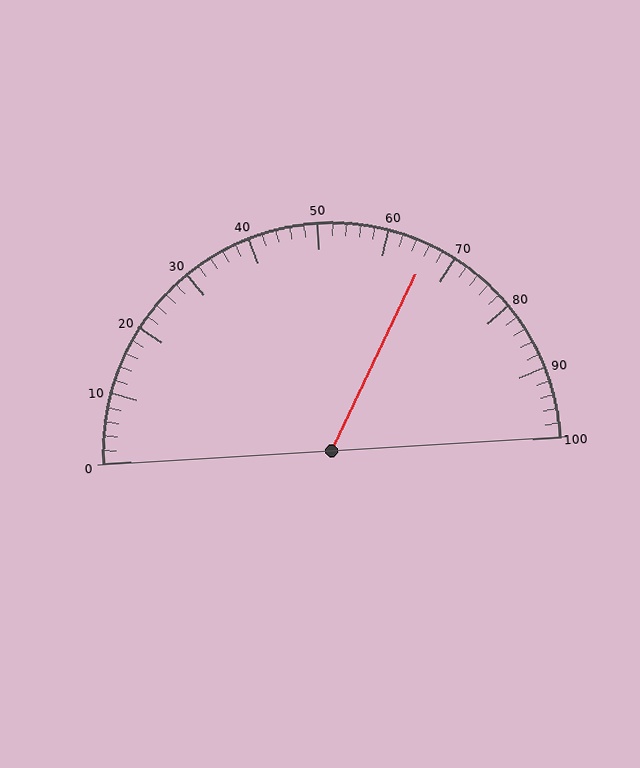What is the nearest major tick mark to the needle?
The nearest major tick mark is 70.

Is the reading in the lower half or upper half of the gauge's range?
The reading is in the upper half of the range (0 to 100).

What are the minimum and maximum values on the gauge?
The gauge ranges from 0 to 100.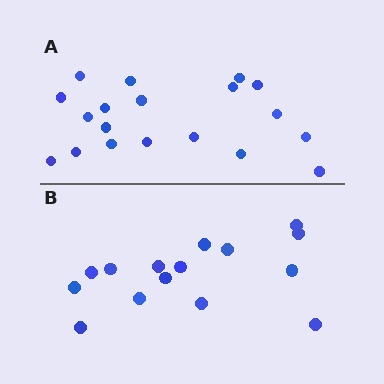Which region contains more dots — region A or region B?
Region A (the top region) has more dots.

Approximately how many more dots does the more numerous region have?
Region A has about 4 more dots than region B.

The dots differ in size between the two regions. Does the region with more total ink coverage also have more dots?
No. Region B has more total ink coverage because its dots are larger, but region A actually contains more individual dots. Total area can be misleading — the number of items is what matters here.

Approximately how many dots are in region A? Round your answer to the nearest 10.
About 20 dots. (The exact count is 19, which rounds to 20.)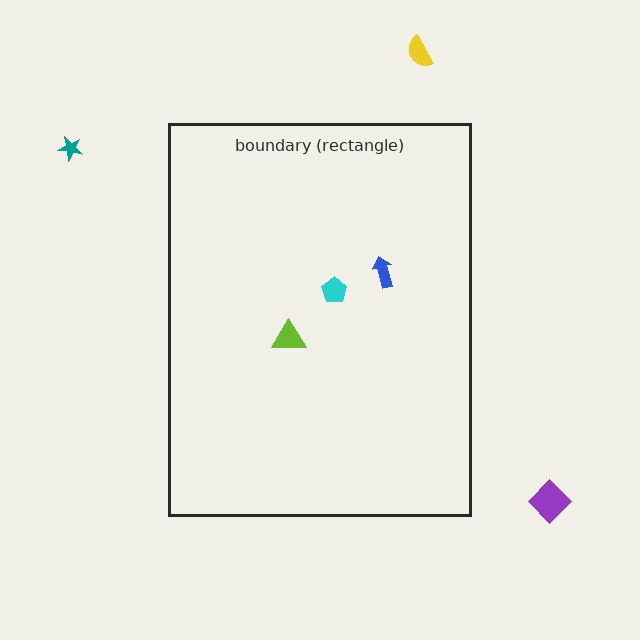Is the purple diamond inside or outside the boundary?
Outside.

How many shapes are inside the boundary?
3 inside, 3 outside.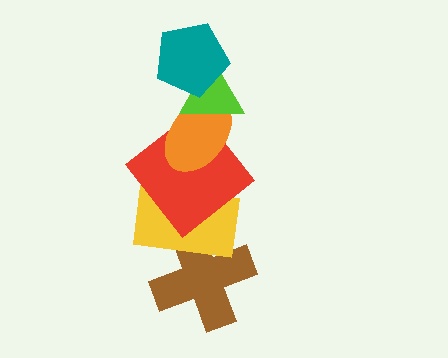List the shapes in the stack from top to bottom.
From top to bottom: the teal pentagon, the lime triangle, the orange ellipse, the red diamond, the yellow rectangle, the brown cross.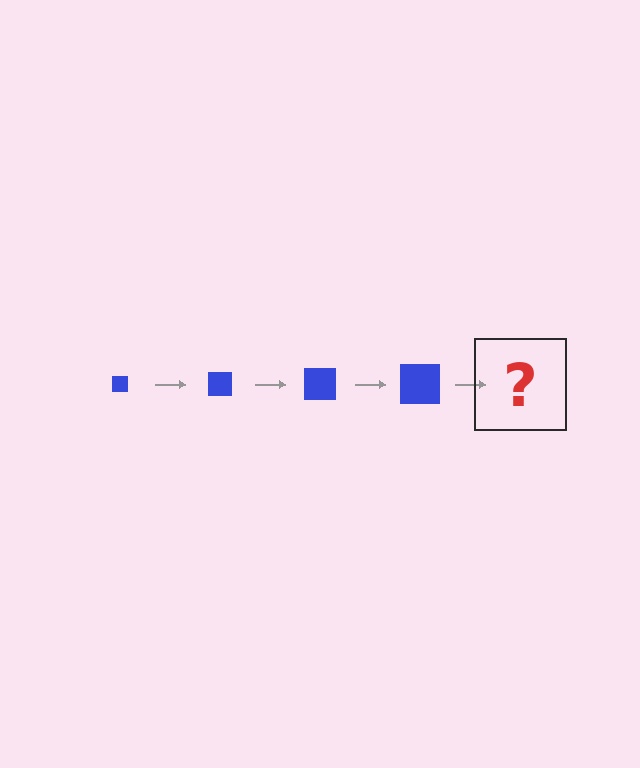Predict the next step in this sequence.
The next step is a blue square, larger than the previous one.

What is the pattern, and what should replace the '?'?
The pattern is that the square gets progressively larger each step. The '?' should be a blue square, larger than the previous one.